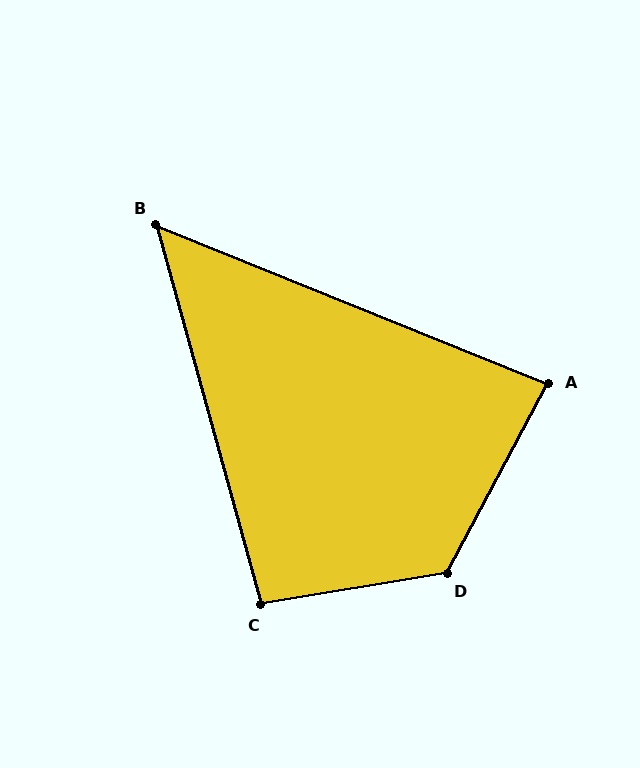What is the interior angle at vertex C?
Approximately 96 degrees (obtuse).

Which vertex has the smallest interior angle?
B, at approximately 53 degrees.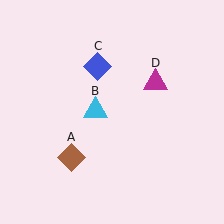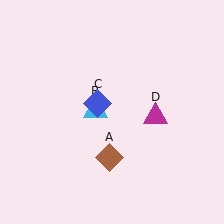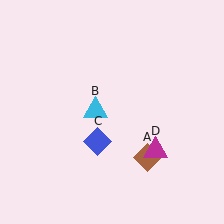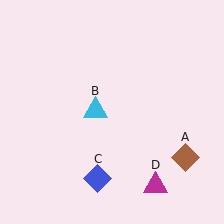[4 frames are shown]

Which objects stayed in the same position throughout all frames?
Cyan triangle (object B) remained stationary.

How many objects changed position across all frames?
3 objects changed position: brown diamond (object A), blue diamond (object C), magenta triangle (object D).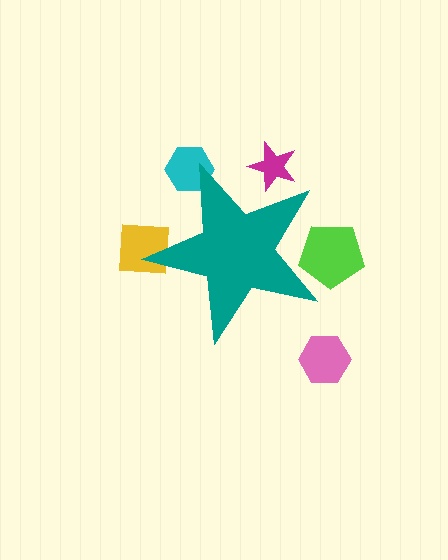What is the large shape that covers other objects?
A teal star.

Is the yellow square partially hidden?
Yes, the yellow square is partially hidden behind the teal star.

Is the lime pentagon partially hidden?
Yes, the lime pentagon is partially hidden behind the teal star.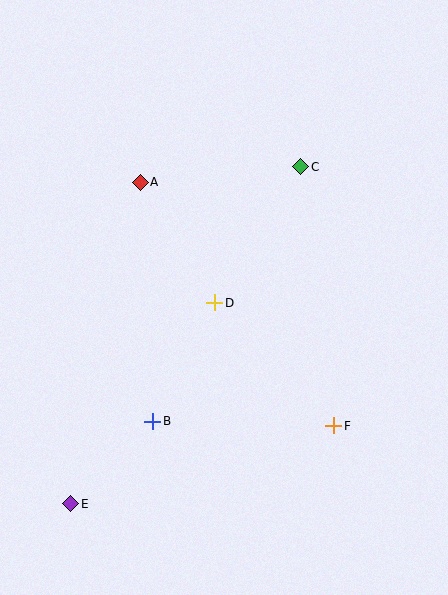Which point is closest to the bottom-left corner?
Point E is closest to the bottom-left corner.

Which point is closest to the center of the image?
Point D at (215, 303) is closest to the center.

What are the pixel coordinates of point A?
Point A is at (140, 182).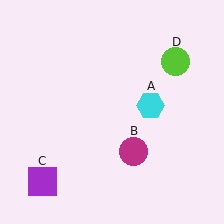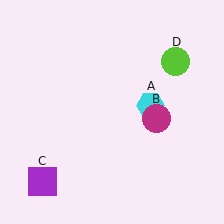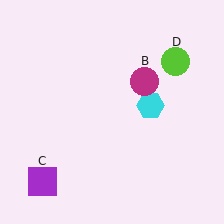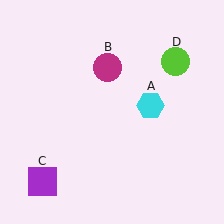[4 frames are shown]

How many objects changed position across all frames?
1 object changed position: magenta circle (object B).